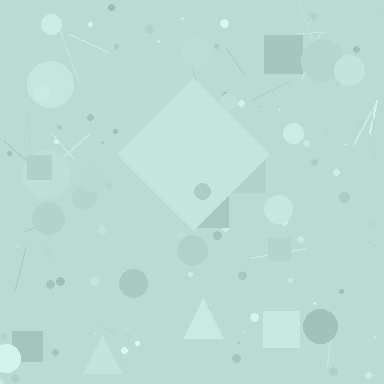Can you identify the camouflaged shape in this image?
The camouflaged shape is a diamond.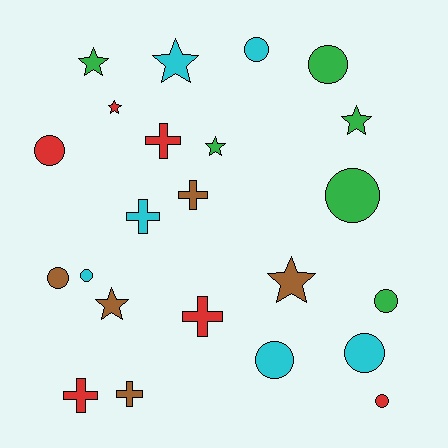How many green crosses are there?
There are no green crosses.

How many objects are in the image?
There are 23 objects.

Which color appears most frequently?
Cyan, with 6 objects.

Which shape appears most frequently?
Circle, with 10 objects.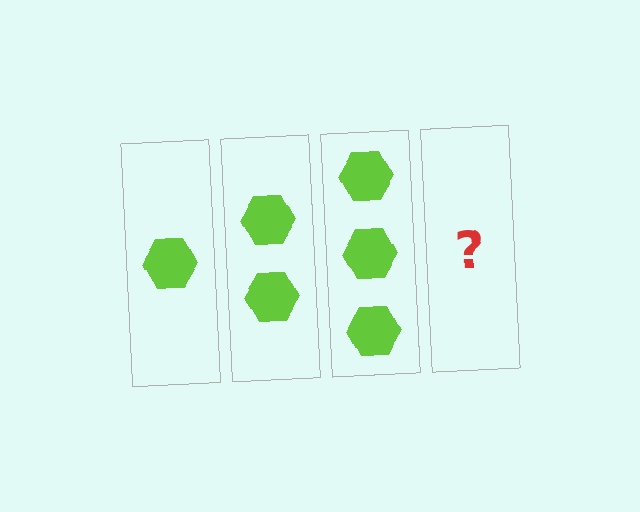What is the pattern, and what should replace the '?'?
The pattern is that each step adds one more hexagon. The '?' should be 4 hexagons.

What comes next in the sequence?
The next element should be 4 hexagons.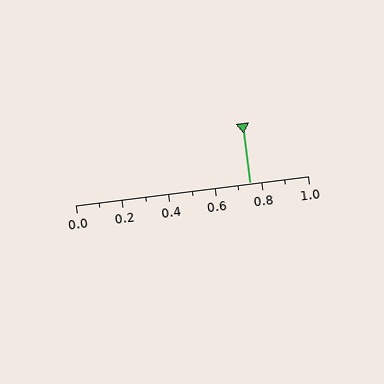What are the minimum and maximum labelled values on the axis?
The axis runs from 0.0 to 1.0.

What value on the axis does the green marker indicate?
The marker indicates approximately 0.75.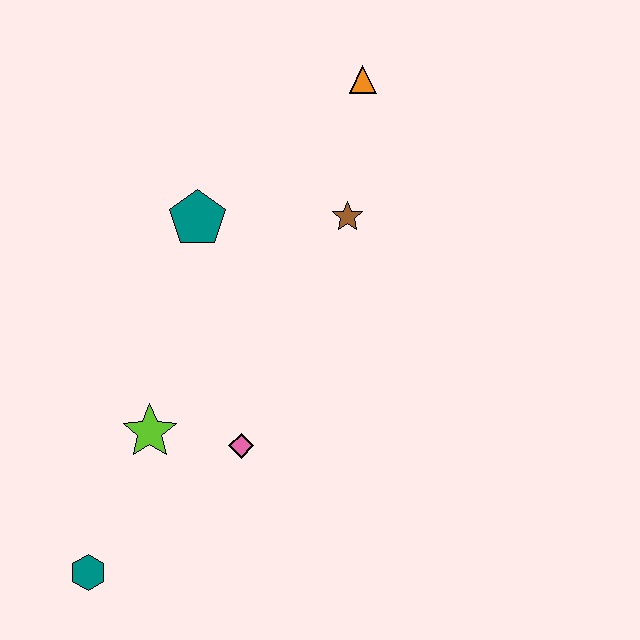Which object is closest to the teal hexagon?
The lime star is closest to the teal hexagon.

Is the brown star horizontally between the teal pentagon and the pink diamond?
No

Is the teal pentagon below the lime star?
No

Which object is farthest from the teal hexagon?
The orange triangle is farthest from the teal hexagon.